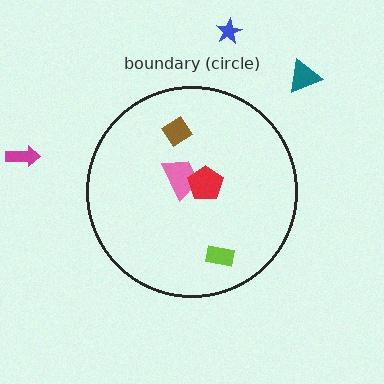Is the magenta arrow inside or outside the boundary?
Outside.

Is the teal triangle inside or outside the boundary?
Outside.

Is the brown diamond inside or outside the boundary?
Inside.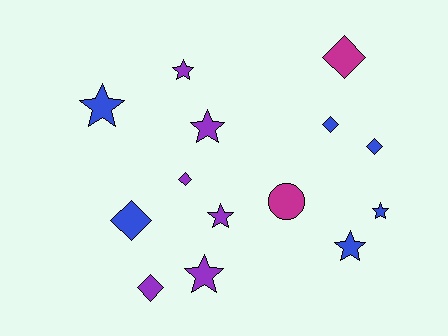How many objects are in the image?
There are 14 objects.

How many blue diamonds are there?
There are 3 blue diamonds.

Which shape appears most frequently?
Star, with 7 objects.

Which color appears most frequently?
Blue, with 6 objects.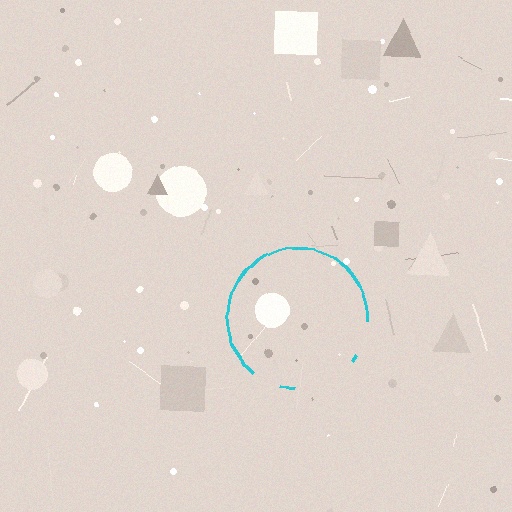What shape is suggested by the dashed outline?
The dashed outline suggests a circle.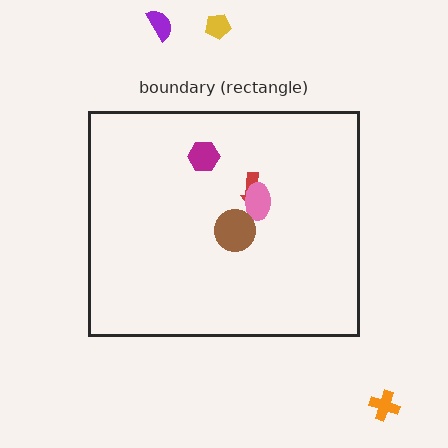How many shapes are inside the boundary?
4 inside, 3 outside.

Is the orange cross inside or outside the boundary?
Outside.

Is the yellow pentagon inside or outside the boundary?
Outside.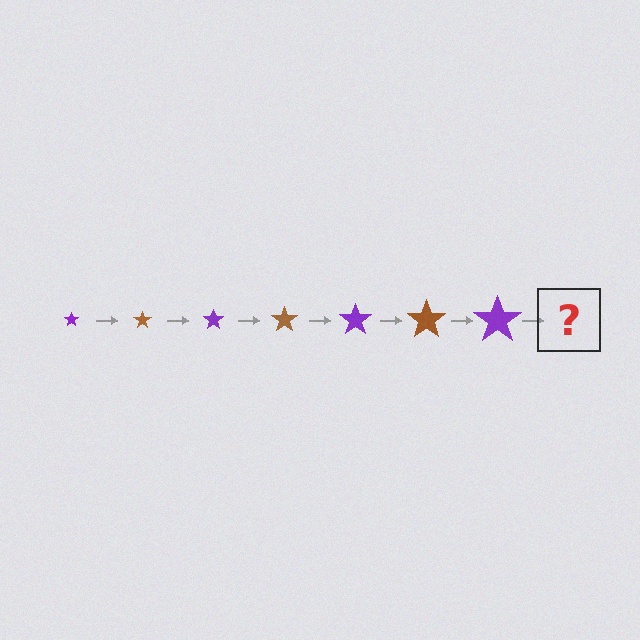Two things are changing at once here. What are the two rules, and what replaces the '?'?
The two rules are that the star grows larger each step and the color cycles through purple and brown. The '?' should be a brown star, larger than the previous one.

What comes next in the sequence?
The next element should be a brown star, larger than the previous one.